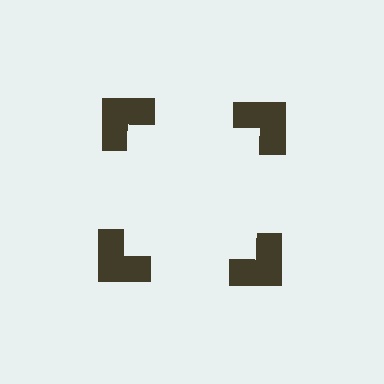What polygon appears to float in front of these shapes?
An illusory square — its edges are inferred from the aligned wedge cuts in the notched squares, not physically drawn.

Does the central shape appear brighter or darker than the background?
It typically appears slightly brighter than the background, even though no actual brightness change is drawn.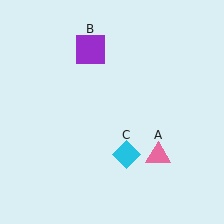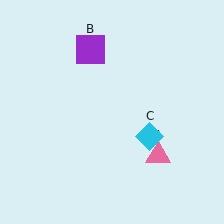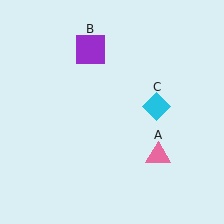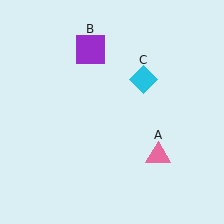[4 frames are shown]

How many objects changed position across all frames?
1 object changed position: cyan diamond (object C).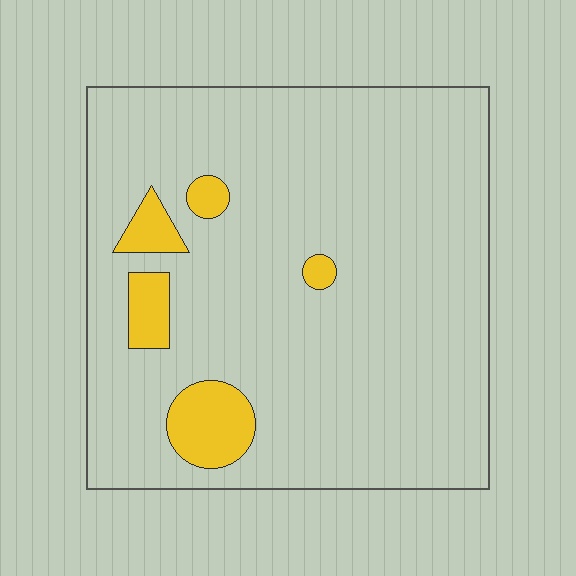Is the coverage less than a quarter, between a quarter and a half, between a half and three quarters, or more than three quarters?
Less than a quarter.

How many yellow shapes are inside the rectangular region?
5.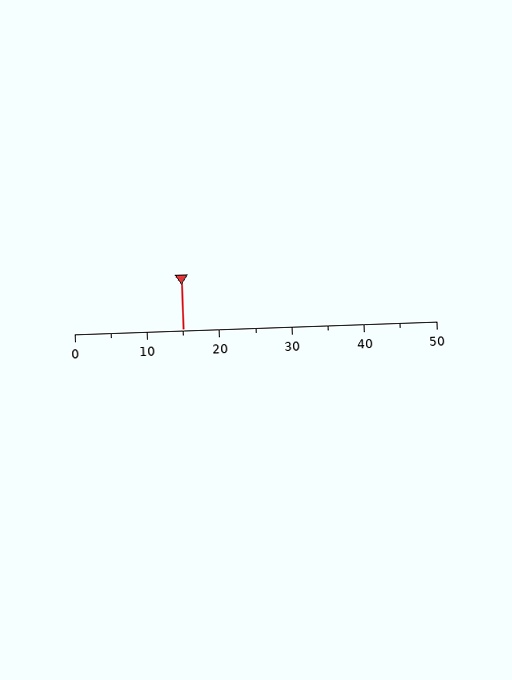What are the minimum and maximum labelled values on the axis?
The axis runs from 0 to 50.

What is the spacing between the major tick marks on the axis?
The major ticks are spaced 10 apart.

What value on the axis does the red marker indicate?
The marker indicates approximately 15.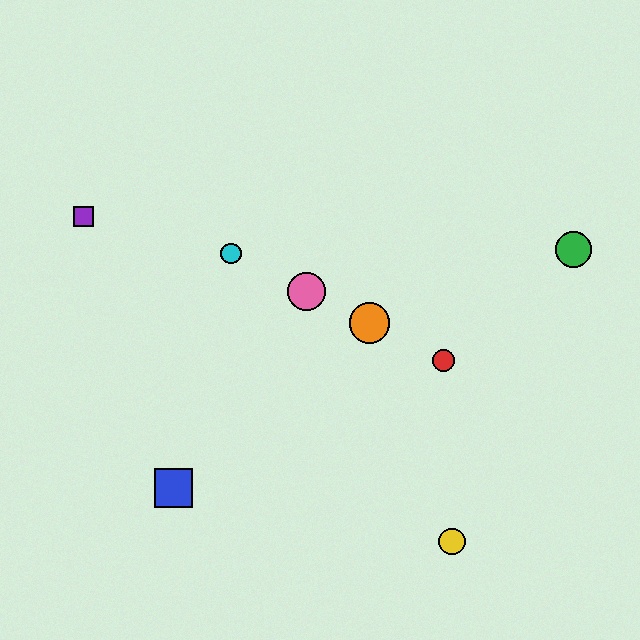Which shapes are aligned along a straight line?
The red circle, the orange circle, the cyan circle, the pink circle are aligned along a straight line.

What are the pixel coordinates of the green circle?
The green circle is at (574, 249).